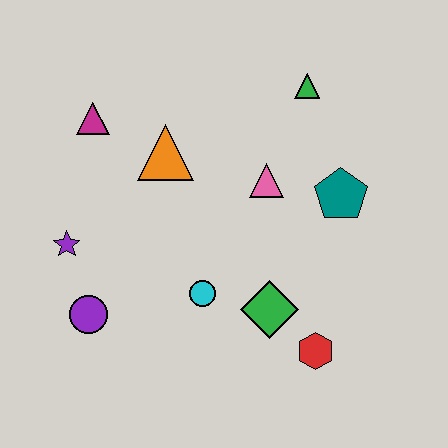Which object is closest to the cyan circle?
The green diamond is closest to the cyan circle.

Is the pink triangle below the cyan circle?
No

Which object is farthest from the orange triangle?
The red hexagon is farthest from the orange triangle.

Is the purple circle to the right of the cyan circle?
No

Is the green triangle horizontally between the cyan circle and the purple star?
No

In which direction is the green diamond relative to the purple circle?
The green diamond is to the right of the purple circle.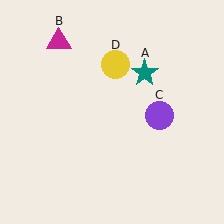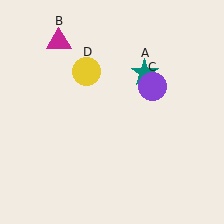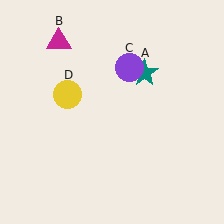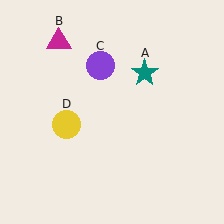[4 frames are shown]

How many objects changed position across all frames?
2 objects changed position: purple circle (object C), yellow circle (object D).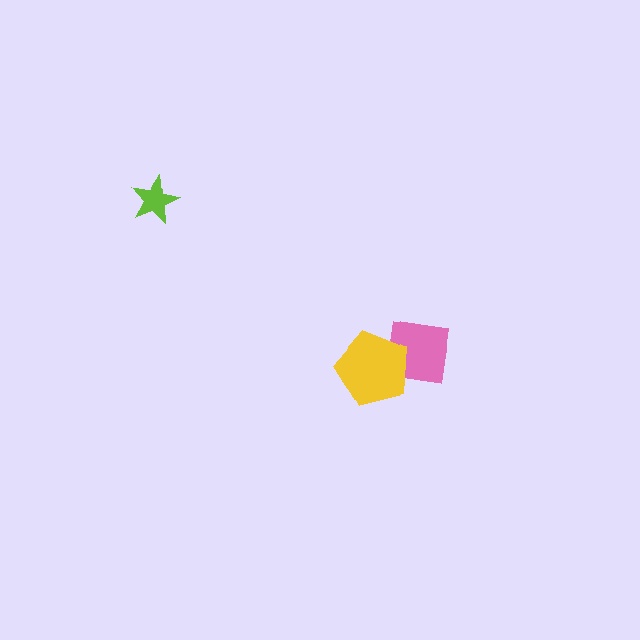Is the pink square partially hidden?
Yes, it is partially covered by another shape.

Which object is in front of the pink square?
The yellow pentagon is in front of the pink square.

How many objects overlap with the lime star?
0 objects overlap with the lime star.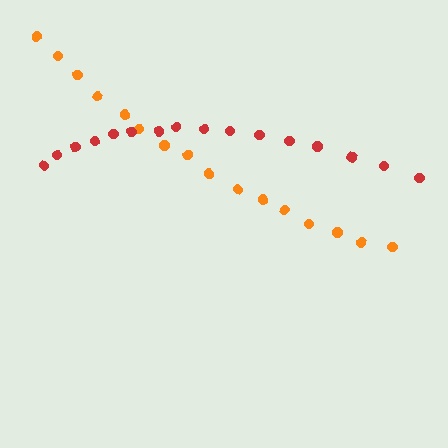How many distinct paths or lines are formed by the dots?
There are 2 distinct paths.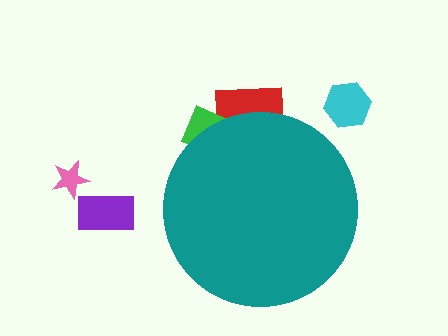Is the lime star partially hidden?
Yes, the lime star is partially hidden behind the teal circle.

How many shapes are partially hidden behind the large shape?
3 shapes are partially hidden.